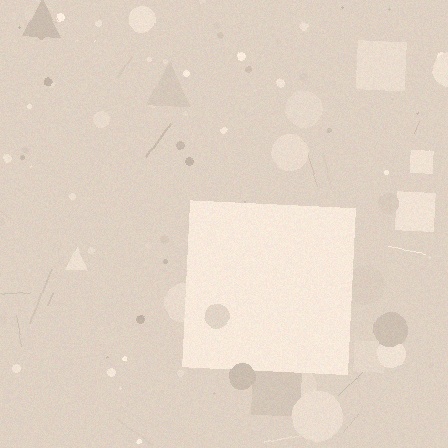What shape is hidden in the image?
A square is hidden in the image.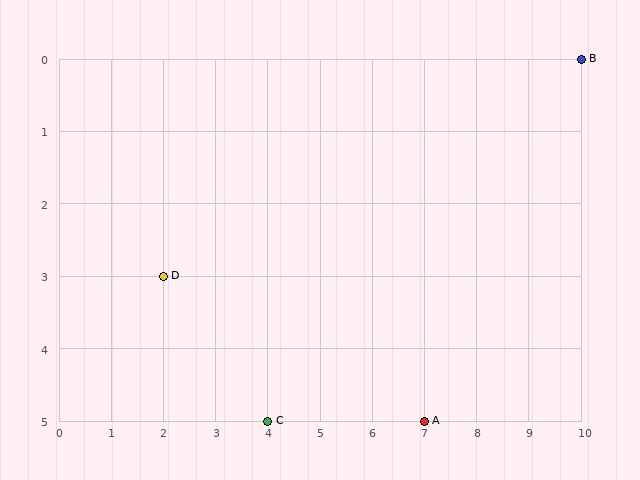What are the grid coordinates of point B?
Point B is at grid coordinates (10, 0).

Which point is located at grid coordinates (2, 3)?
Point D is at (2, 3).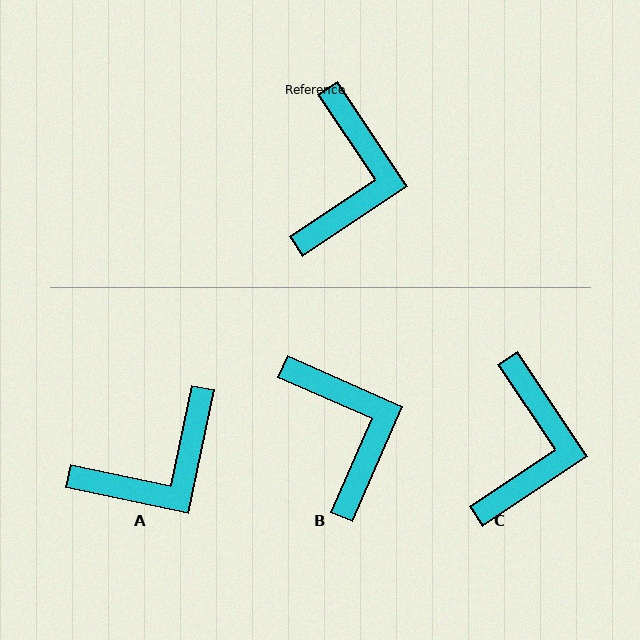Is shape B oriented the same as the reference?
No, it is off by about 33 degrees.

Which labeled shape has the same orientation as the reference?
C.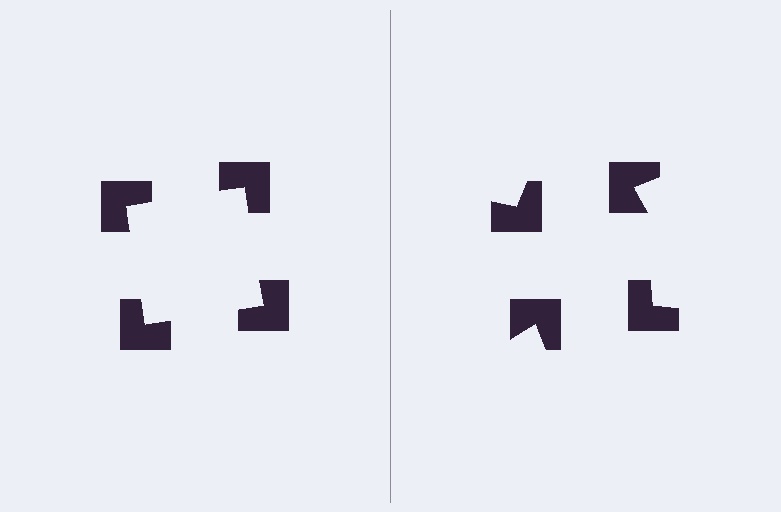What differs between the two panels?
The notched squares are positioned identically on both sides; only the wedge orientations differ. On the left they align to a square; on the right they are misaligned.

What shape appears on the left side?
An illusory square.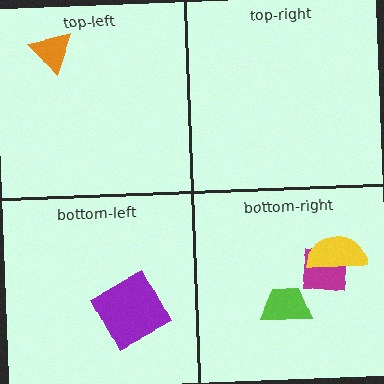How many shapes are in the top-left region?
1.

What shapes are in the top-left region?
The orange triangle.